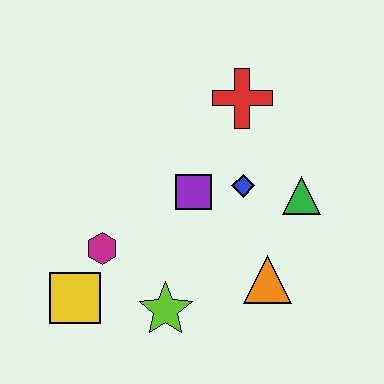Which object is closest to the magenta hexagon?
The yellow square is closest to the magenta hexagon.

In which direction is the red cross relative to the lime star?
The red cross is above the lime star.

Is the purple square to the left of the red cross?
Yes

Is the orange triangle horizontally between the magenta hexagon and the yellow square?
No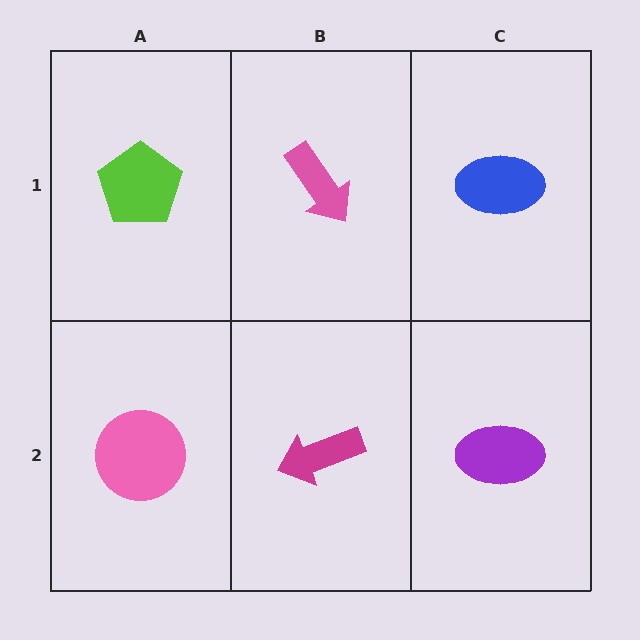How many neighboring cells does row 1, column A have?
2.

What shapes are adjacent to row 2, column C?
A blue ellipse (row 1, column C), a magenta arrow (row 2, column B).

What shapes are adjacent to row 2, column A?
A lime pentagon (row 1, column A), a magenta arrow (row 2, column B).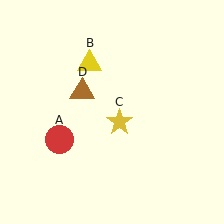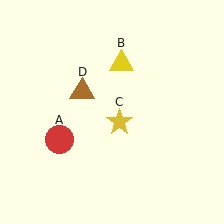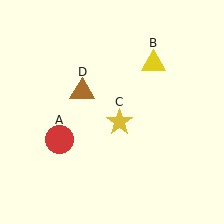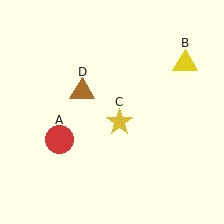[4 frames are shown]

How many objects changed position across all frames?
1 object changed position: yellow triangle (object B).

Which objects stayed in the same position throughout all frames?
Red circle (object A) and yellow star (object C) and brown triangle (object D) remained stationary.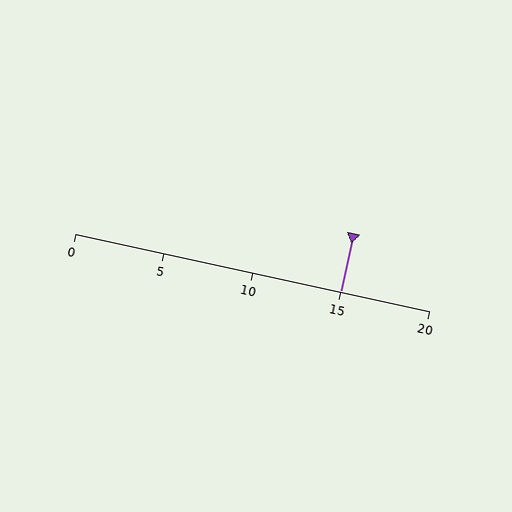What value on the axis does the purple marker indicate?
The marker indicates approximately 15.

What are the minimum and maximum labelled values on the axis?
The axis runs from 0 to 20.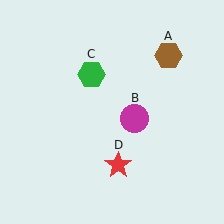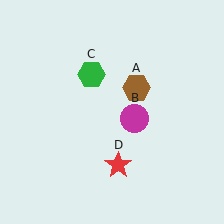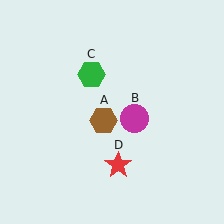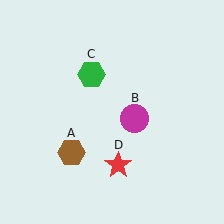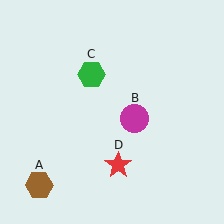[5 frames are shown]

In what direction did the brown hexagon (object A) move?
The brown hexagon (object A) moved down and to the left.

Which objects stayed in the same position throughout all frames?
Magenta circle (object B) and green hexagon (object C) and red star (object D) remained stationary.